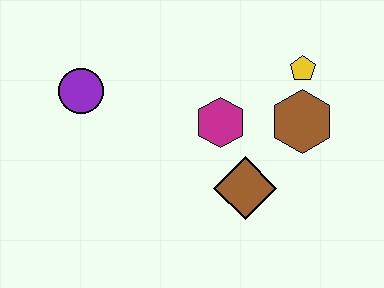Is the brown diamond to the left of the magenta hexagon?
No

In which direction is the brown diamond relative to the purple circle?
The brown diamond is to the right of the purple circle.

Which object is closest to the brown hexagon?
The yellow pentagon is closest to the brown hexagon.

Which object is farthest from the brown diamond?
The purple circle is farthest from the brown diamond.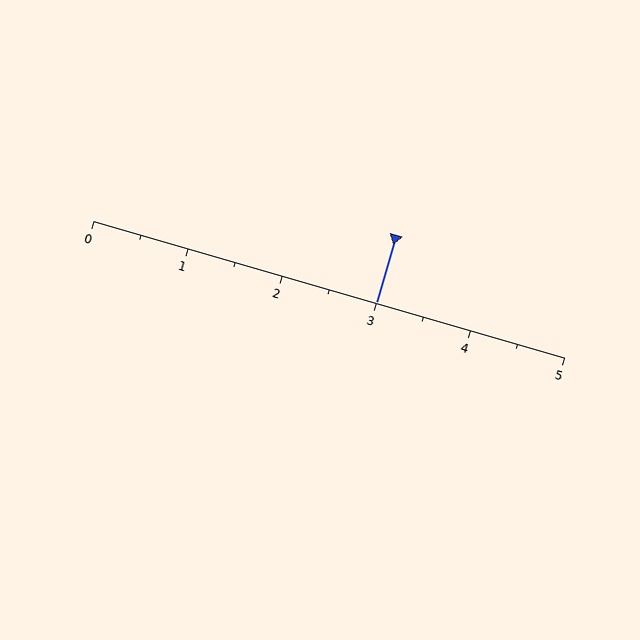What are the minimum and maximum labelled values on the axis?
The axis runs from 0 to 5.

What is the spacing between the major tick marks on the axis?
The major ticks are spaced 1 apart.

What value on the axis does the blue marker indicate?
The marker indicates approximately 3.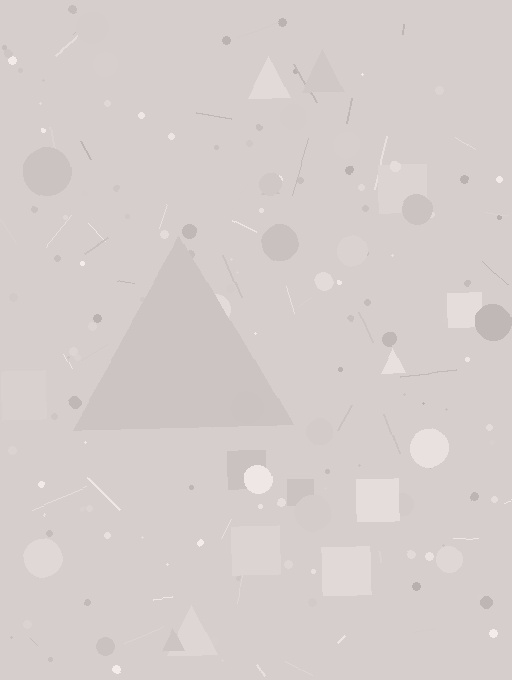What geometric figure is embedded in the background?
A triangle is embedded in the background.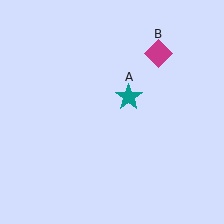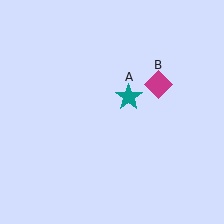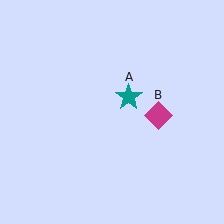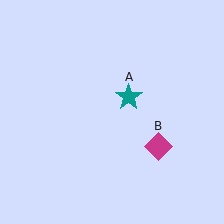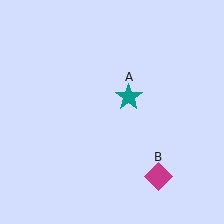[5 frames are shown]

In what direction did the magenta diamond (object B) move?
The magenta diamond (object B) moved down.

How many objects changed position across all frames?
1 object changed position: magenta diamond (object B).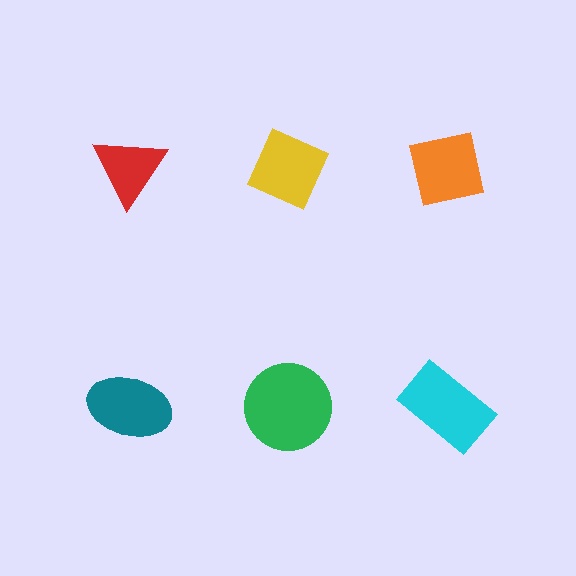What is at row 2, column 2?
A green circle.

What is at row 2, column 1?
A teal ellipse.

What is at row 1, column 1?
A red triangle.